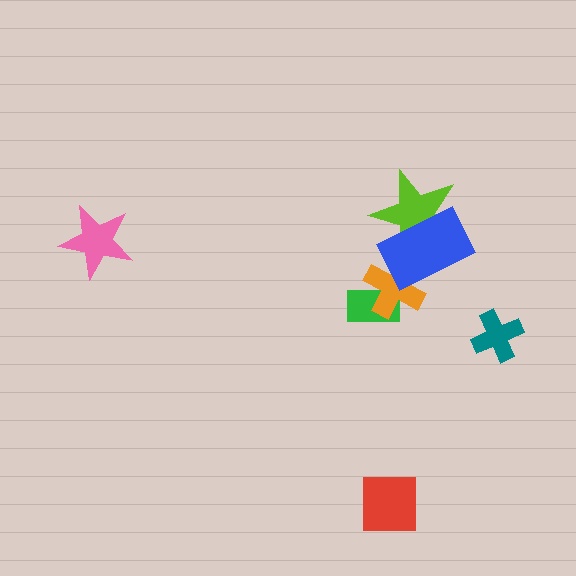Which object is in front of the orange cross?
The blue rectangle is in front of the orange cross.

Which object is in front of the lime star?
The blue rectangle is in front of the lime star.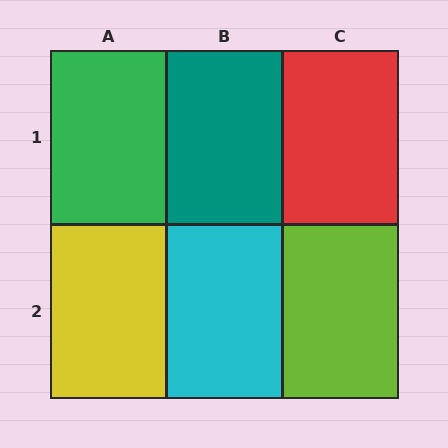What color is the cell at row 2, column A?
Yellow.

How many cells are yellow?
1 cell is yellow.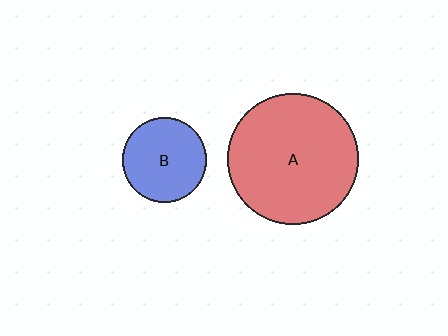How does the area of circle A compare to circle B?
Approximately 2.4 times.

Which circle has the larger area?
Circle A (red).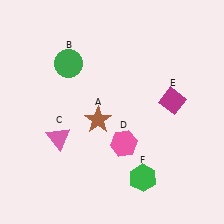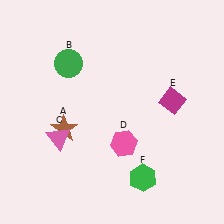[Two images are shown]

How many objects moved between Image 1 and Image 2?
1 object moved between the two images.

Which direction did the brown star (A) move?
The brown star (A) moved left.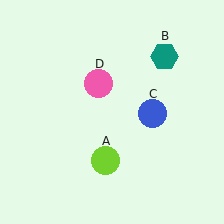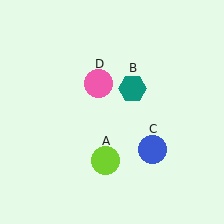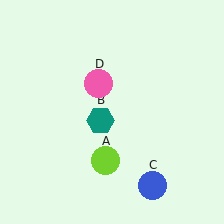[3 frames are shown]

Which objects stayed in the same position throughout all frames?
Lime circle (object A) and pink circle (object D) remained stationary.